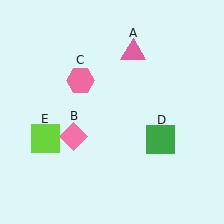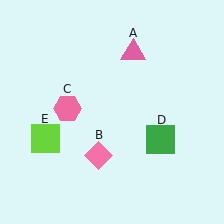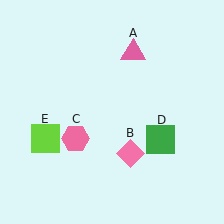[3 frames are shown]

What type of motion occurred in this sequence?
The pink diamond (object B), pink hexagon (object C) rotated counterclockwise around the center of the scene.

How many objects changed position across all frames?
2 objects changed position: pink diamond (object B), pink hexagon (object C).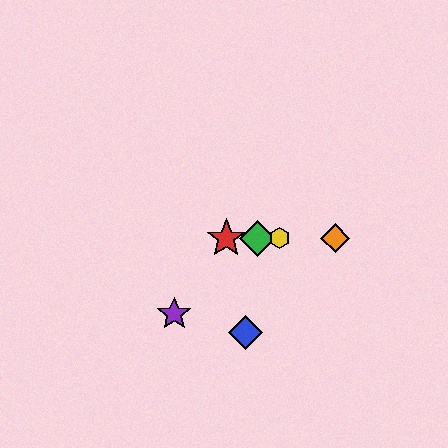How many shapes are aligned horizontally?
4 shapes (the red star, the green diamond, the yellow hexagon, the orange diamond) are aligned horizontally.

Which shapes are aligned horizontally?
The red star, the green diamond, the yellow hexagon, the orange diamond are aligned horizontally.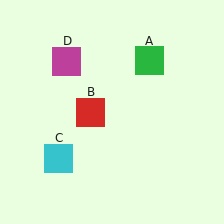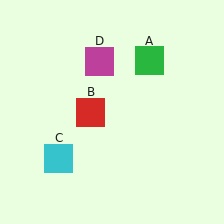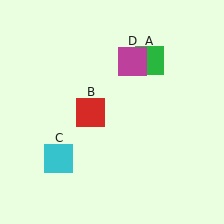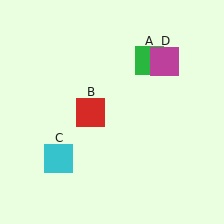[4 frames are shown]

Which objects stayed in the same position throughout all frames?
Green square (object A) and red square (object B) and cyan square (object C) remained stationary.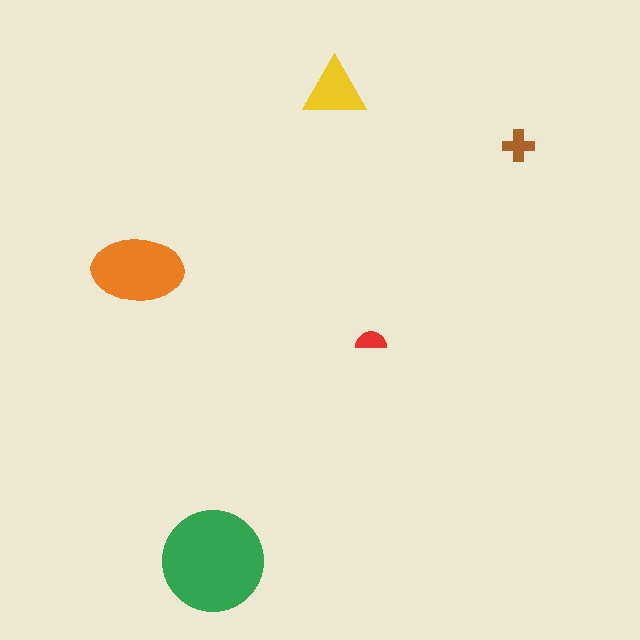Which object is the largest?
The green circle.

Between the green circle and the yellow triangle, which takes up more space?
The green circle.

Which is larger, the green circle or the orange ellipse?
The green circle.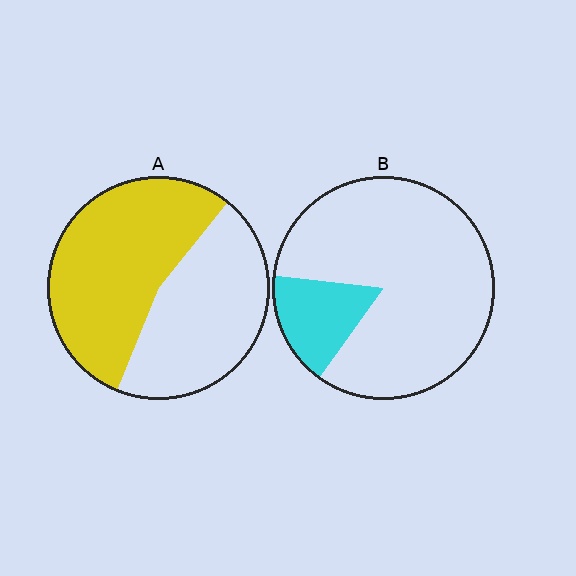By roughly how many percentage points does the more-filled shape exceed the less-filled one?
By roughly 40 percentage points (A over B).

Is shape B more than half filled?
No.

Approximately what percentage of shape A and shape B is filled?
A is approximately 55% and B is approximately 15%.